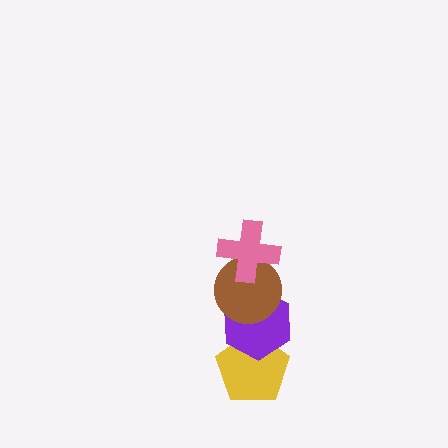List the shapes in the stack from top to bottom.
From top to bottom: the pink cross, the brown circle, the purple hexagon, the yellow pentagon.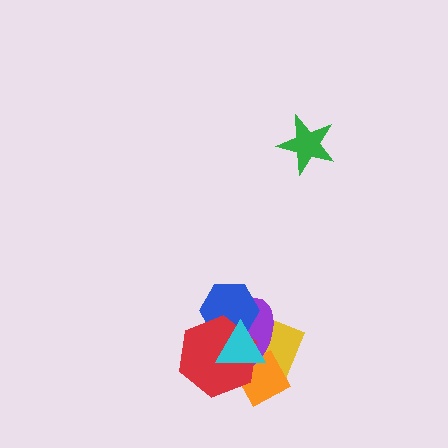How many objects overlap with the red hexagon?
5 objects overlap with the red hexagon.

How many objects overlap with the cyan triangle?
5 objects overlap with the cyan triangle.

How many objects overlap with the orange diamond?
4 objects overlap with the orange diamond.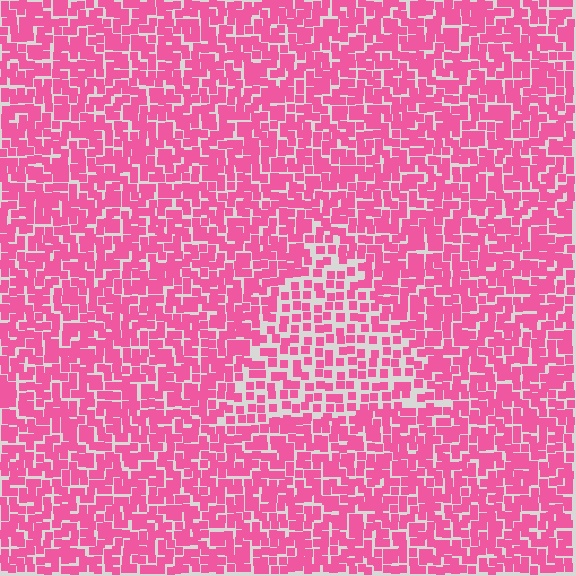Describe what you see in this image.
The image contains small pink elements arranged at two different densities. A triangle-shaped region is visible where the elements are less densely packed than the surrounding area.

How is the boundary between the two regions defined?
The boundary is defined by a change in element density (approximately 1.7x ratio). All elements are the same color, size, and shape.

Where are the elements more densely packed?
The elements are more densely packed outside the triangle boundary.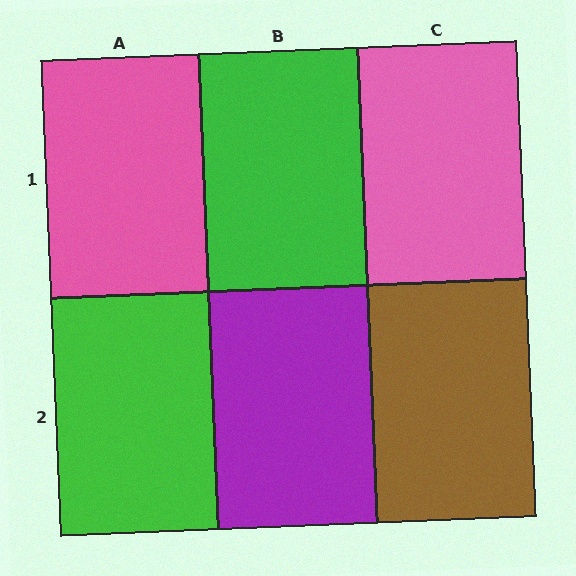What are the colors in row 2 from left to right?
Green, purple, brown.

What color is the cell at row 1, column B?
Green.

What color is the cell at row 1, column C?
Pink.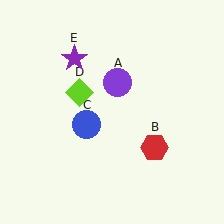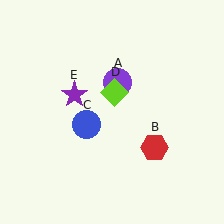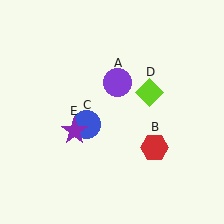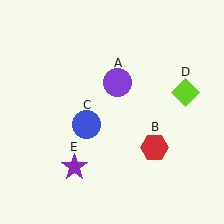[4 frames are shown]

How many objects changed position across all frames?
2 objects changed position: lime diamond (object D), purple star (object E).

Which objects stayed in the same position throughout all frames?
Purple circle (object A) and red hexagon (object B) and blue circle (object C) remained stationary.